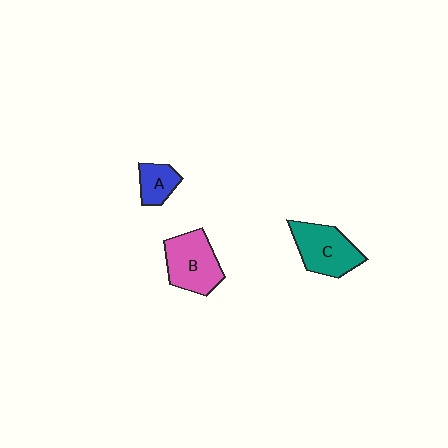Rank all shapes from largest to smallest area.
From largest to smallest: B (pink), C (teal), A (blue).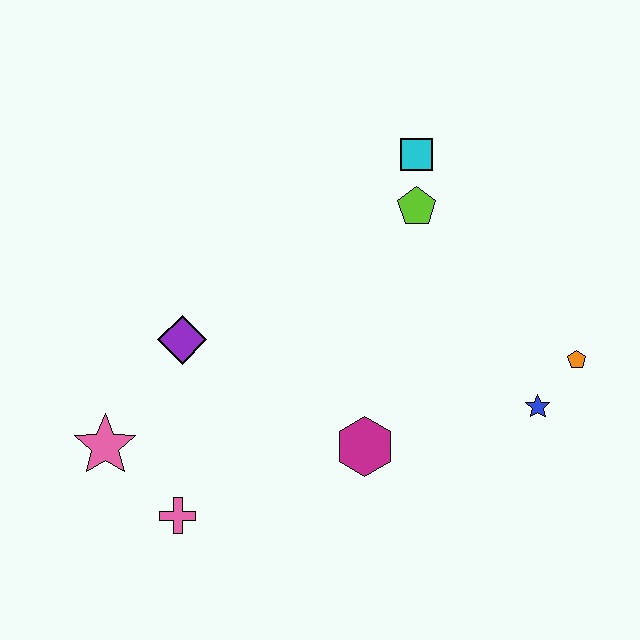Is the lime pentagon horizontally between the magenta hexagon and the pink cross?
No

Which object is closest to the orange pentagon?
The blue star is closest to the orange pentagon.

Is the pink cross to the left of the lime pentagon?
Yes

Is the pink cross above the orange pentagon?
No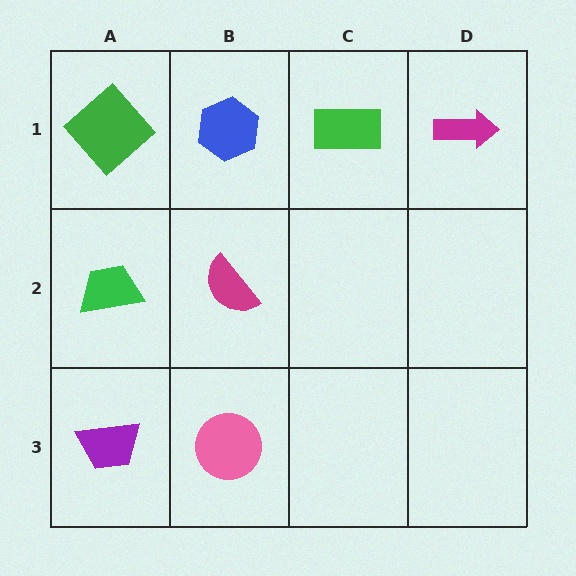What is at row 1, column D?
A magenta arrow.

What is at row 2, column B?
A magenta semicircle.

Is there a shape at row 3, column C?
No, that cell is empty.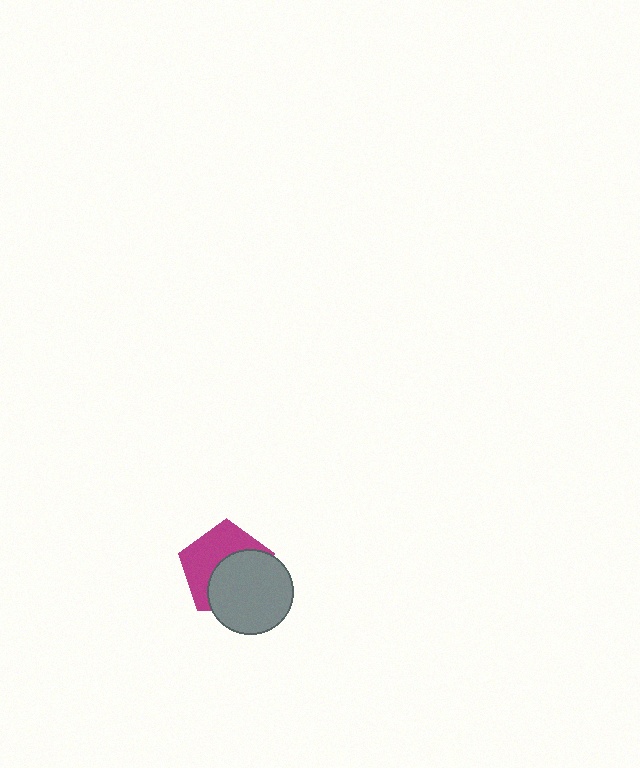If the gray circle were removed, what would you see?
You would see the complete magenta pentagon.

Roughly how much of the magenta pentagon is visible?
About half of it is visible (roughly 49%).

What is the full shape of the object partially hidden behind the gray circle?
The partially hidden object is a magenta pentagon.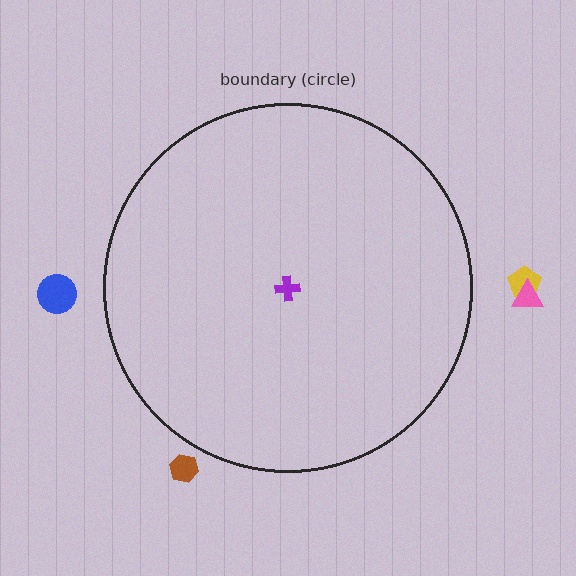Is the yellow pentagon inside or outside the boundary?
Outside.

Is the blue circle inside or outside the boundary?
Outside.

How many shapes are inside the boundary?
1 inside, 4 outside.